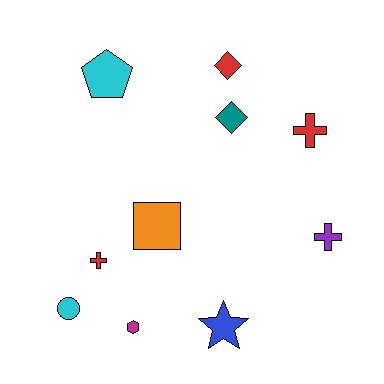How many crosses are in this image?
There are 3 crosses.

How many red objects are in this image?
There are 3 red objects.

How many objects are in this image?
There are 10 objects.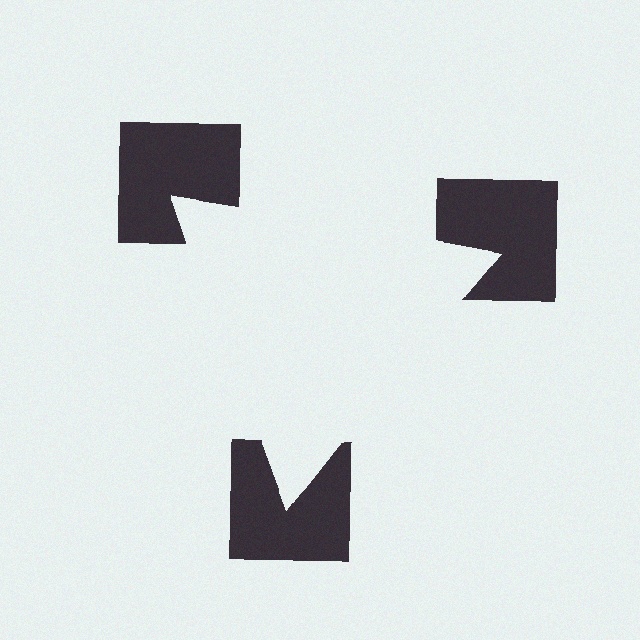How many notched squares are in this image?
There are 3 — one at each vertex of the illusory triangle.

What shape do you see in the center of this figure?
An illusory triangle — its edges are inferred from the aligned wedge cuts in the notched squares, not physically drawn.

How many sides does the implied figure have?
3 sides.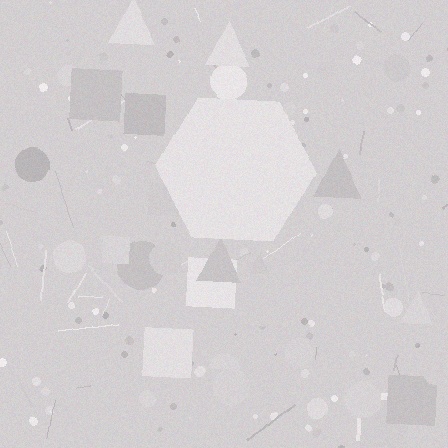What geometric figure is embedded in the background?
A hexagon is embedded in the background.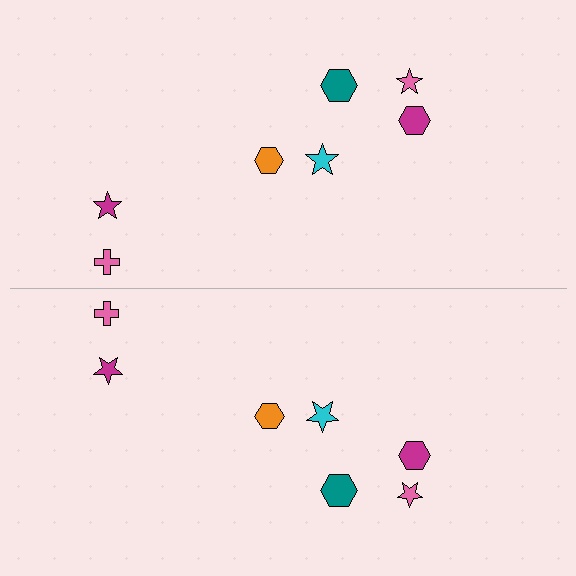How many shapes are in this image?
There are 14 shapes in this image.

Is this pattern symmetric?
Yes, this pattern has bilateral (reflection) symmetry.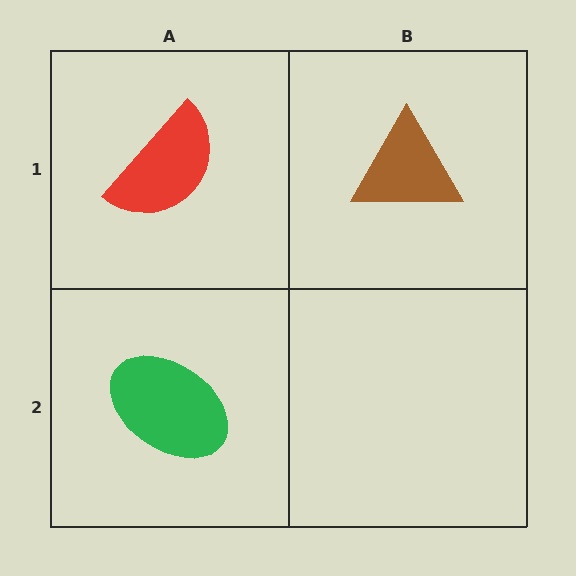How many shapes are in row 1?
2 shapes.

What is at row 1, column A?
A red semicircle.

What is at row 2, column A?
A green ellipse.